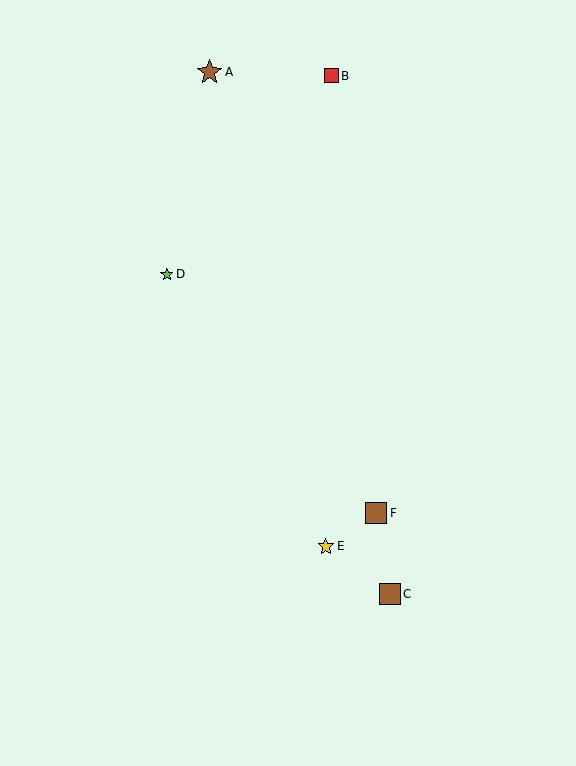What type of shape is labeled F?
Shape F is a brown square.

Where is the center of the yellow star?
The center of the yellow star is at (326, 546).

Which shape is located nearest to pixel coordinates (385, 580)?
The brown square (labeled C) at (390, 594) is nearest to that location.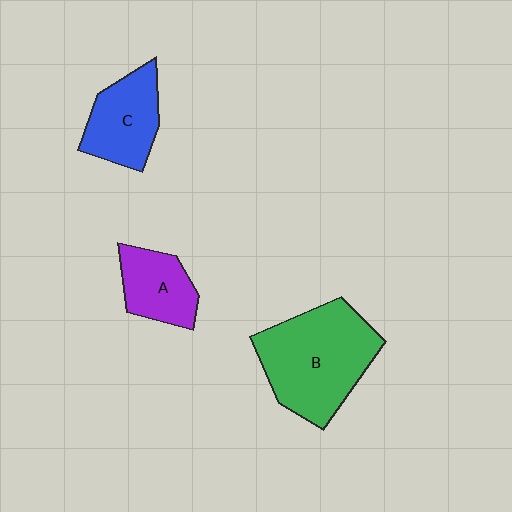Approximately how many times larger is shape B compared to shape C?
Approximately 1.8 times.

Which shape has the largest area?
Shape B (green).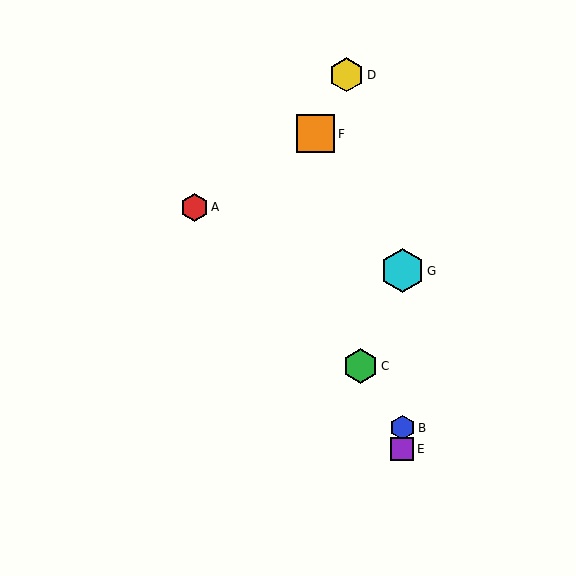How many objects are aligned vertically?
3 objects (B, E, G) are aligned vertically.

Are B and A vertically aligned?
No, B is at x≈402 and A is at x≈194.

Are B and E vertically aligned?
Yes, both are at x≈402.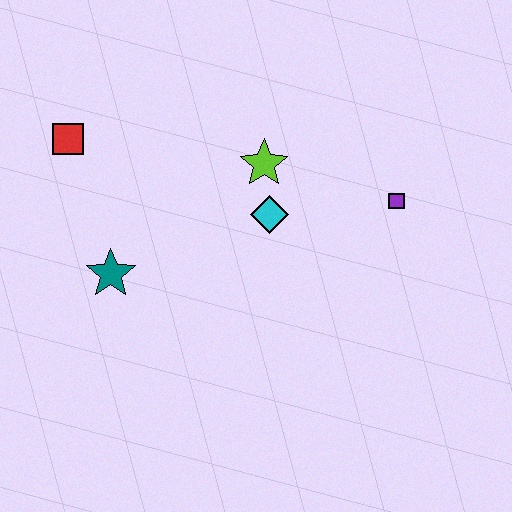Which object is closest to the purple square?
The cyan diamond is closest to the purple square.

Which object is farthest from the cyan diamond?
The red square is farthest from the cyan diamond.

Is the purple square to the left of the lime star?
No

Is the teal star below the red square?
Yes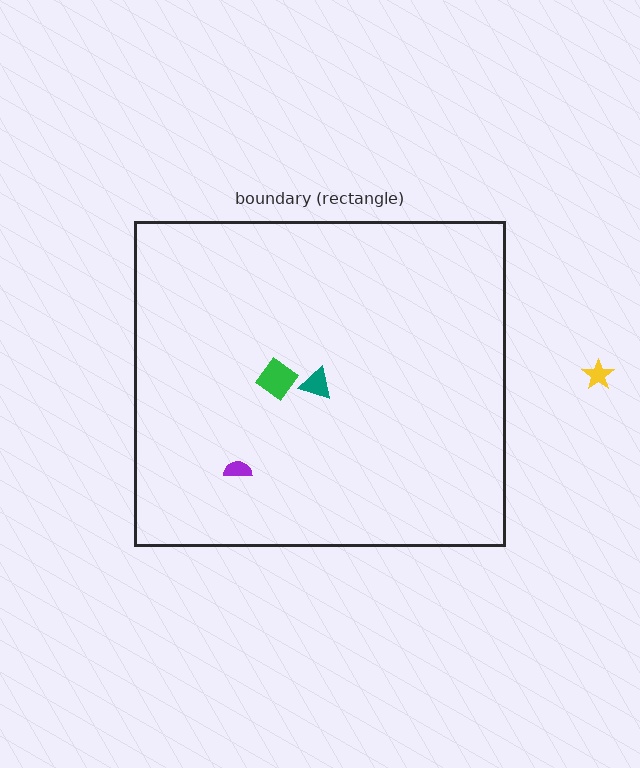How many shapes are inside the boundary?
3 inside, 1 outside.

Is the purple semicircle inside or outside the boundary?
Inside.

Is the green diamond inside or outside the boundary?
Inside.